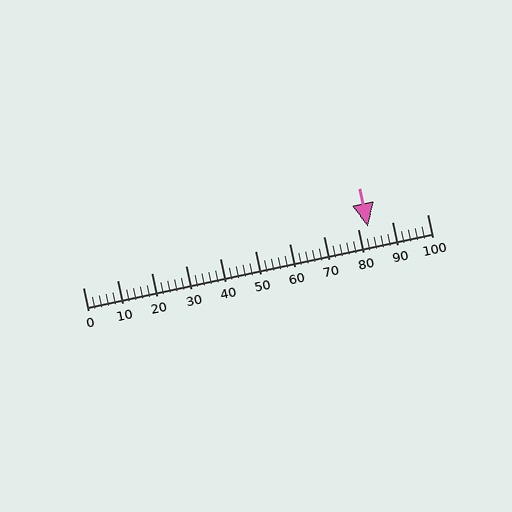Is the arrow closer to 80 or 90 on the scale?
The arrow is closer to 80.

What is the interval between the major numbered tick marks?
The major tick marks are spaced 10 units apart.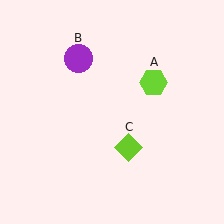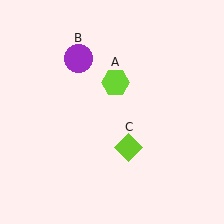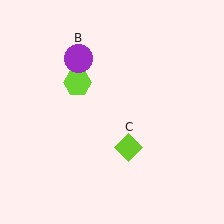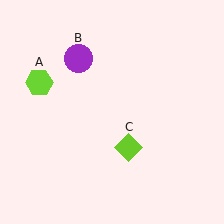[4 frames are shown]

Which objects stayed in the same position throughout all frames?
Purple circle (object B) and lime diamond (object C) remained stationary.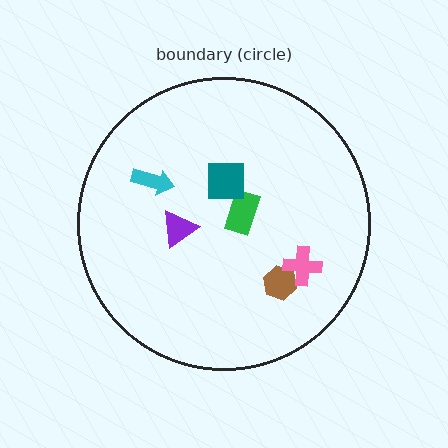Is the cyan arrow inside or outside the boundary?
Inside.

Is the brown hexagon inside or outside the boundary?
Inside.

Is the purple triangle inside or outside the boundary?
Inside.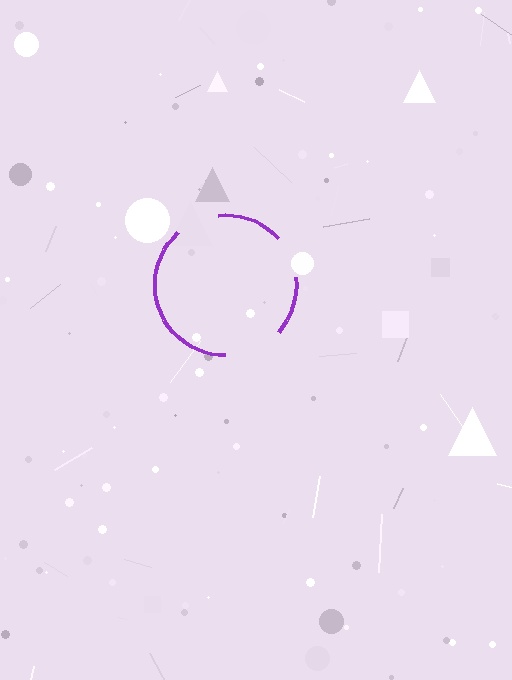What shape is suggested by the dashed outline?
The dashed outline suggests a circle.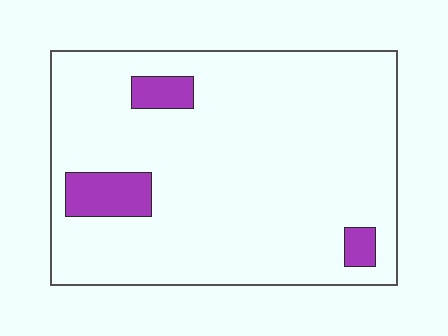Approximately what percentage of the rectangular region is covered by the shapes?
Approximately 10%.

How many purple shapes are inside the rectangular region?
3.